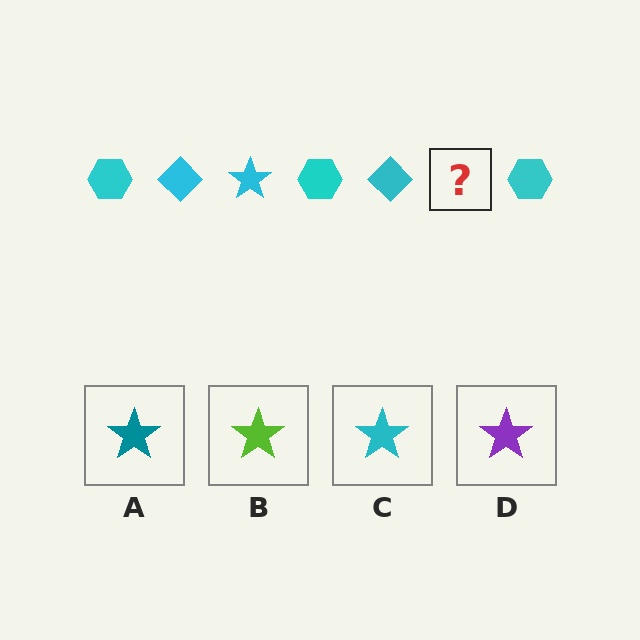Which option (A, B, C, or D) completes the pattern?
C.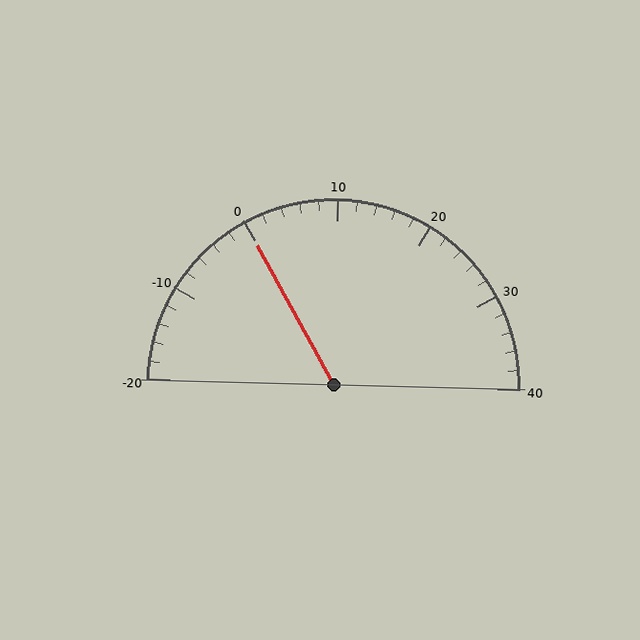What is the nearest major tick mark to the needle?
The nearest major tick mark is 0.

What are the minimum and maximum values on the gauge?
The gauge ranges from -20 to 40.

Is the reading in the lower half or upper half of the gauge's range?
The reading is in the lower half of the range (-20 to 40).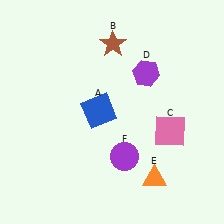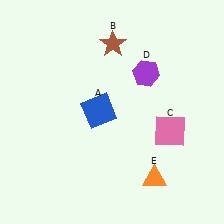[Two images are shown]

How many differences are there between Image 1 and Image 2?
There is 1 difference between the two images.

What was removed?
The purple circle (F) was removed in Image 2.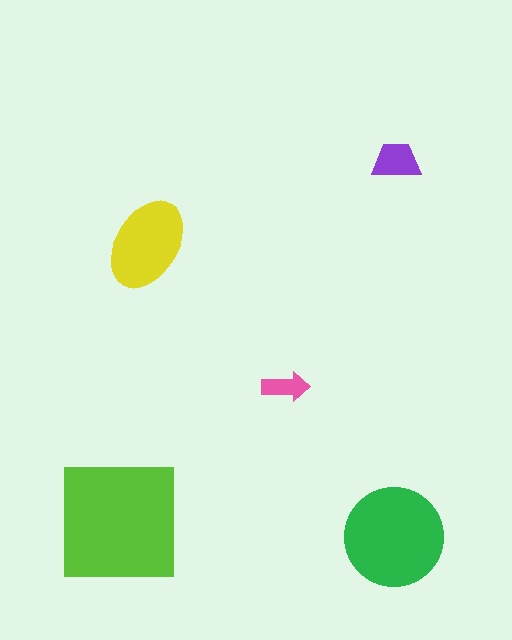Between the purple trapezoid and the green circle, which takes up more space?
The green circle.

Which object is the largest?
The lime square.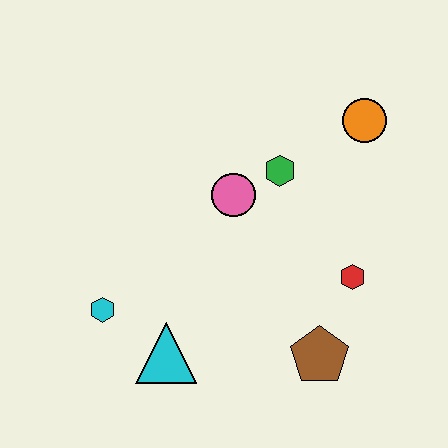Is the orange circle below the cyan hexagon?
No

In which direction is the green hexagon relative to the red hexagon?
The green hexagon is above the red hexagon.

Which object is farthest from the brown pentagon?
The orange circle is farthest from the brown pentagon.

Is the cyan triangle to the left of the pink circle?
Yes